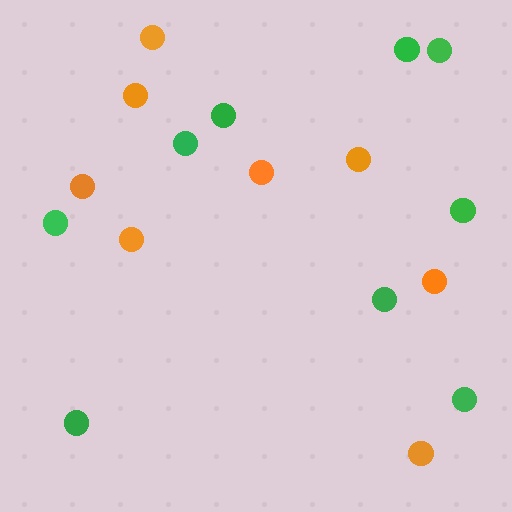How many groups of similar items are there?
There are 2 groups: one group of orange circles (8) and one group of green circles (9).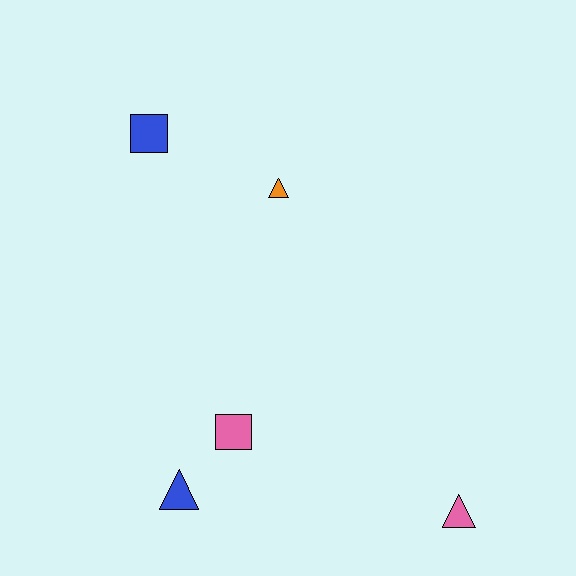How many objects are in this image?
There are 5 objects.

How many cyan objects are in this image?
There are no cyan objects.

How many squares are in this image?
There are 2 squares.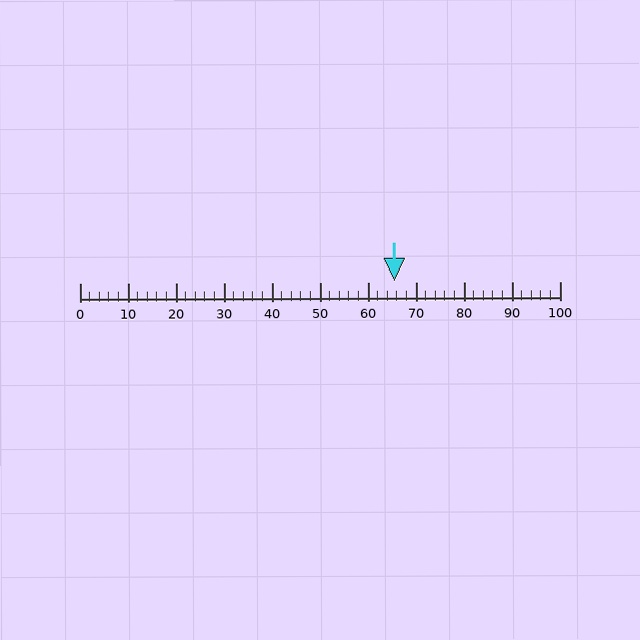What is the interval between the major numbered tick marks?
The major tick marks are spaced 10 units apart.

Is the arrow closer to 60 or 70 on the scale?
The arrow is closer to 70.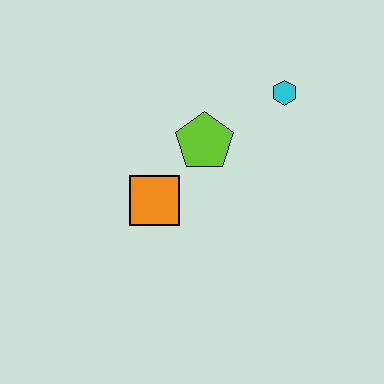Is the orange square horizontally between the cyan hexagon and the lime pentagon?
No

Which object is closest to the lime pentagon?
The orange square is closest to the lime pentagon.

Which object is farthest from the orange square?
The cyan hexagon is farthest from the orange square.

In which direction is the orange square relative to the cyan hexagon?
The orange square is to the left of the cyan hexagon.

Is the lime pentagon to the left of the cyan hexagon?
Yes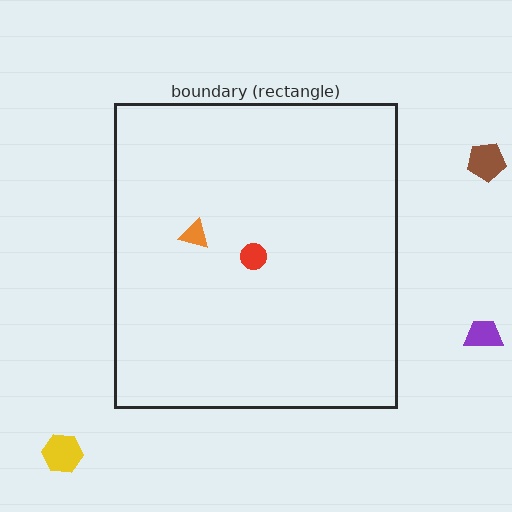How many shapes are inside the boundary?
2 inside, 3 outside.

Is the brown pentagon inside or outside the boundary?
Outside.